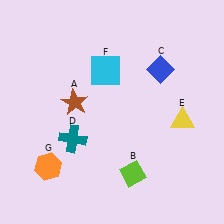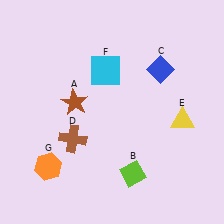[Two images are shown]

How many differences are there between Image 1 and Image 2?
There is 1 difference between the two images.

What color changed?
The cross (D) changed from teal in Image 1 to brown in Image 2.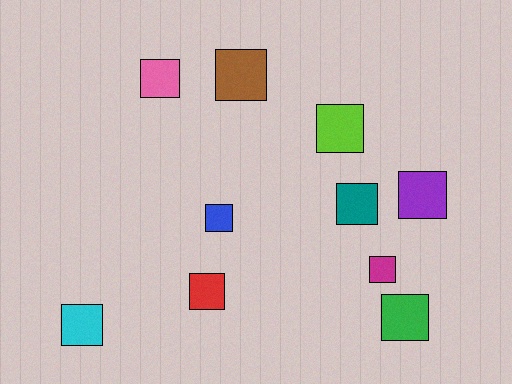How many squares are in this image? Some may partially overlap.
There are 10 squares.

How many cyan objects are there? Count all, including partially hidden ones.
There is 1 cyan object.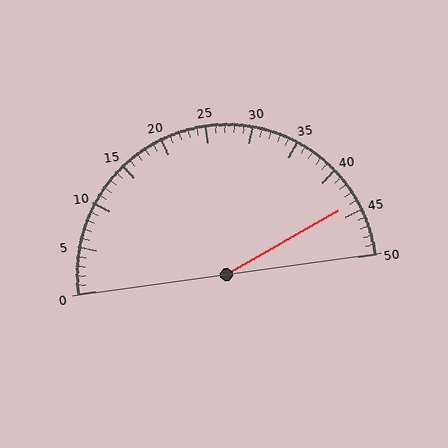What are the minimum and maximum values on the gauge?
The gauge ranges from 0 to 50.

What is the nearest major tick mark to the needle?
The nearest major tick mark is 45.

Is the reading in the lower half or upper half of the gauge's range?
The reading is in the upper half of the range (0 to 50).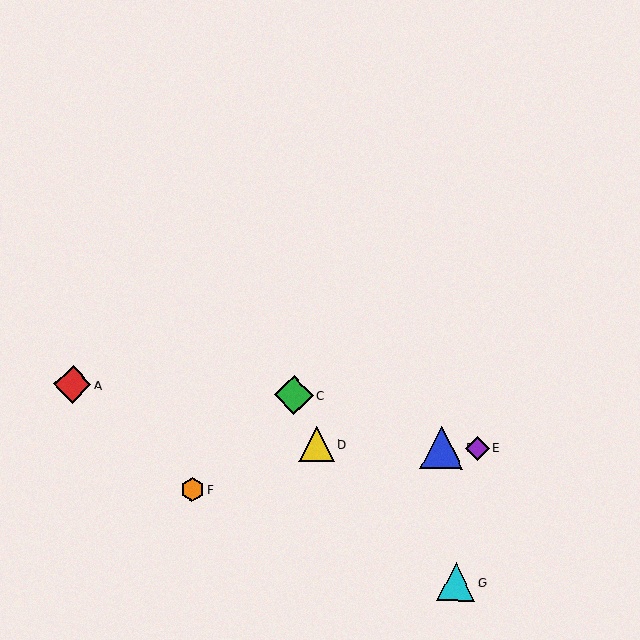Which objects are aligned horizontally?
Objects B, D, E are aligned horizontally.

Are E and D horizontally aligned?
Yes, both are at y≈448.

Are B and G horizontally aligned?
No, B is at y≈447 and G is at y≈582.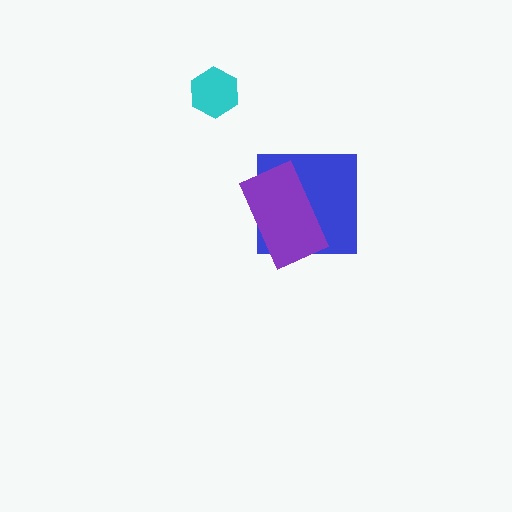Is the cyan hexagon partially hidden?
No, no other shape covers it.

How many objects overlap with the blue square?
1 object overlaps with the blue square.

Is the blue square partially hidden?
Yes, it is partially covered by another shape.